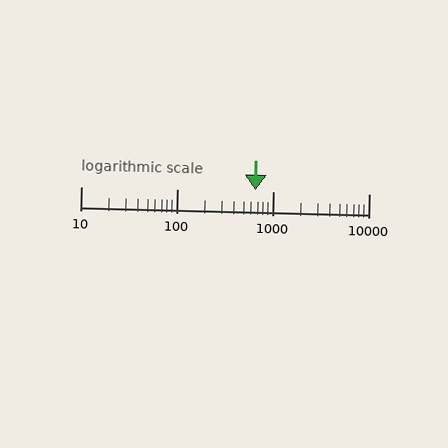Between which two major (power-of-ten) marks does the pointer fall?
The pointer is between 100 and 1000.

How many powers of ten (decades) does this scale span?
The scale spans 3 decades, from 10 to 10000.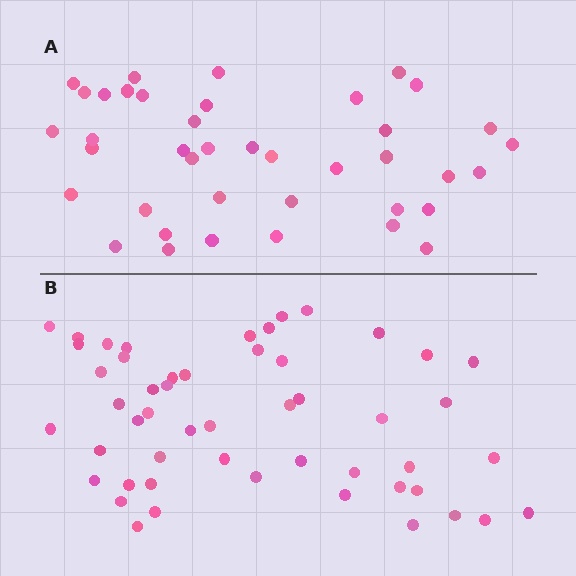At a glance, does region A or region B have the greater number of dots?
Region B (the bottom region) has more dots.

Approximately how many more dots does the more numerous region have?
Region B has roughly 12 or so more dots than region A.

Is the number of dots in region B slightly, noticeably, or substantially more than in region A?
Region B has noticeably more, but not dramatically so. The ratio is roughly 1.3 to 1.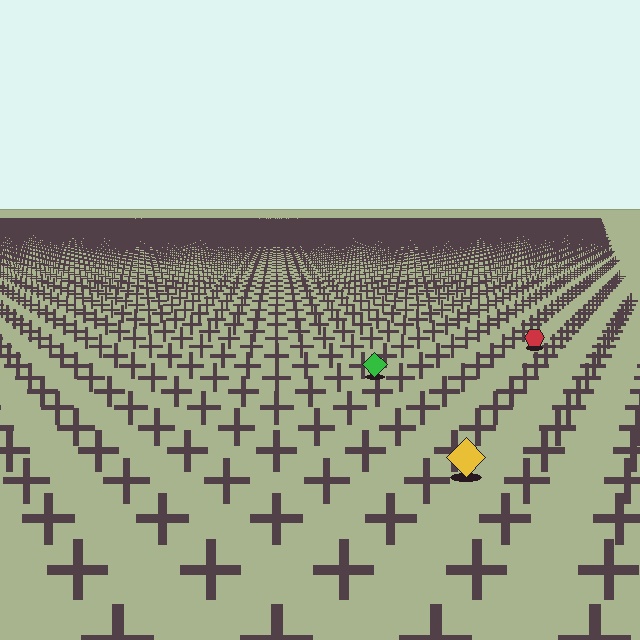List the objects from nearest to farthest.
From nearest to farthest: the yellow diamond, the green diamond, the red hexagon.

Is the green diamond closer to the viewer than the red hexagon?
Yes. The green diamond is closer — you can tell from the texture gradient: the ground texture is coarser near it.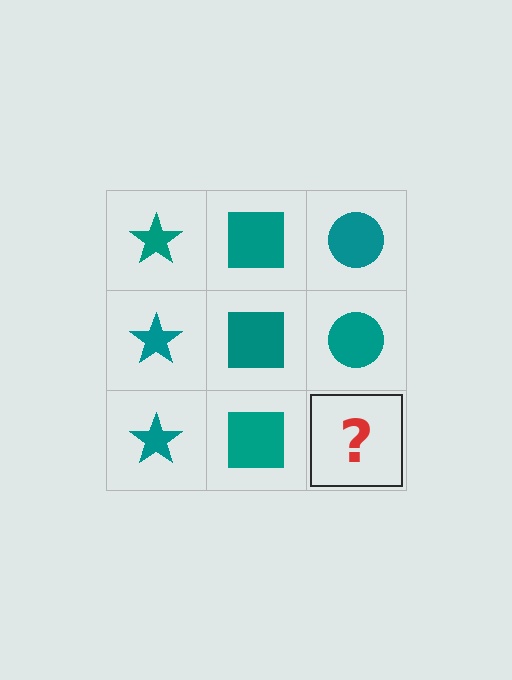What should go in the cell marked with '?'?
The missing cell should contain a teal circle.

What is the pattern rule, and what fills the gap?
The rule is that each column has a consistent shape. The gap should be filled with a teal circle.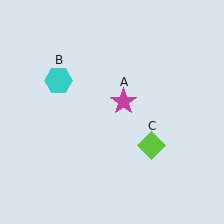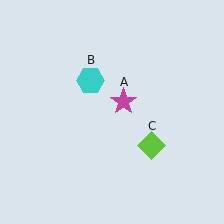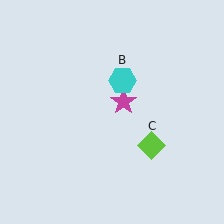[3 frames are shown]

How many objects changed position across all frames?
1 object changed position: cyan hexagon (object B).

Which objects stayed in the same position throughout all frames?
Magenta star (object A) and lime diamond (object C) remained stationary.